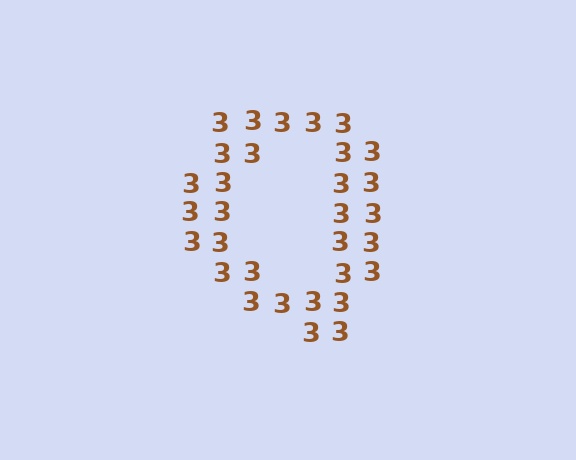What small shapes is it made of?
It is made of small digit 3's.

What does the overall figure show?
The overall figure shows the letter Q.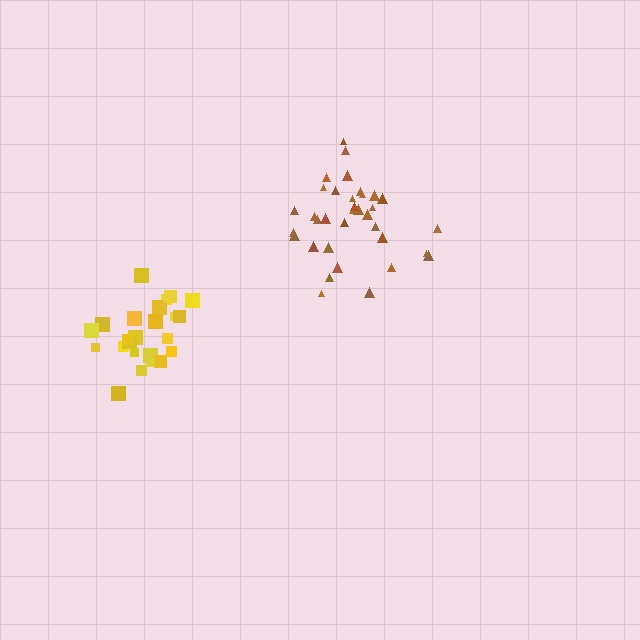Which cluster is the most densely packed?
Yellow.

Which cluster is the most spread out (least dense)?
Brown.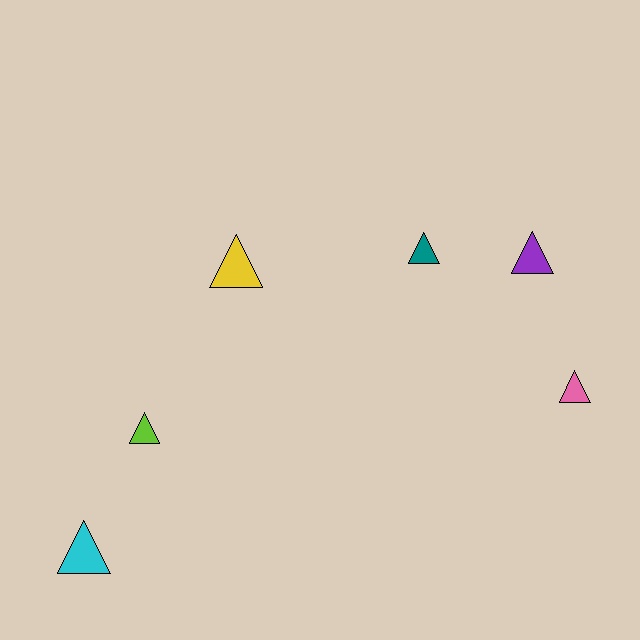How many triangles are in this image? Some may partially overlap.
There are 6 triangles.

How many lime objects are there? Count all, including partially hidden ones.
There is 1 lime object.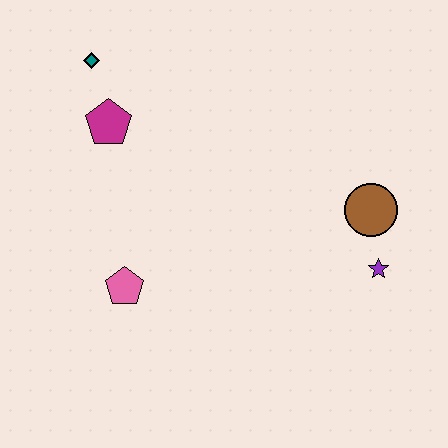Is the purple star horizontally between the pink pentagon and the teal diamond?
No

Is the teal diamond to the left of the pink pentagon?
Yes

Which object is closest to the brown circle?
The purple star is closest to the brown circle.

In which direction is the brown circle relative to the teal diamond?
The brown circle is to the right of the teal diamond.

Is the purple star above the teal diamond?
No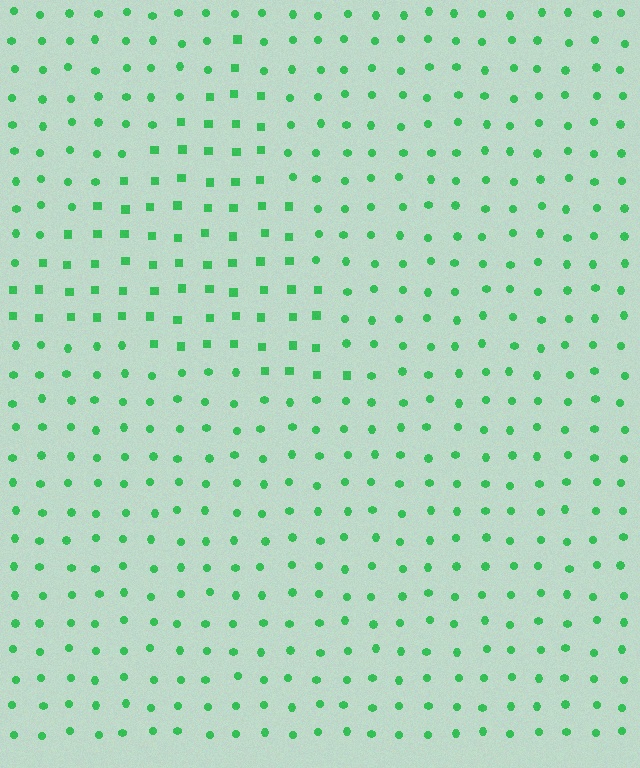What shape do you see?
I see a triangle.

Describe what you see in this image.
The image is filled with small green elements arranged in a uniform grid. A triangle-shaped region contains squares, while the surrounding area contains circles. The boundary is defined purely by the change in element shape.